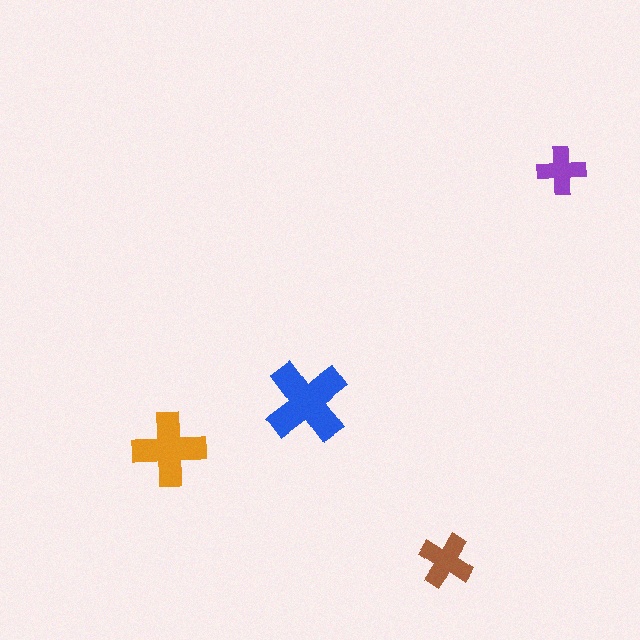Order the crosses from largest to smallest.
the blue one, the orange one, the brown one, the purple one.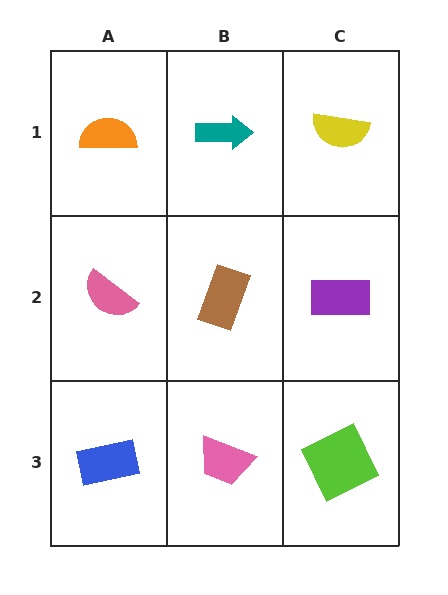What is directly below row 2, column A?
A blue rectangle.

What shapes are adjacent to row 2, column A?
An orange semicircle (row 1, column A), a blue rectangle (row 3, column A), a brown rectangle (row 2, column B).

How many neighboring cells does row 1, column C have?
2.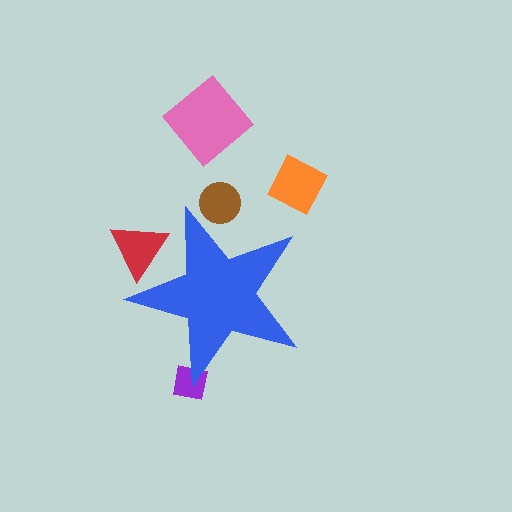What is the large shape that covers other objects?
A blue star.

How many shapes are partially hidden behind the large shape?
3 shapes are partially hidden.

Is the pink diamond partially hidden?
No, the pink diamond is fully visible.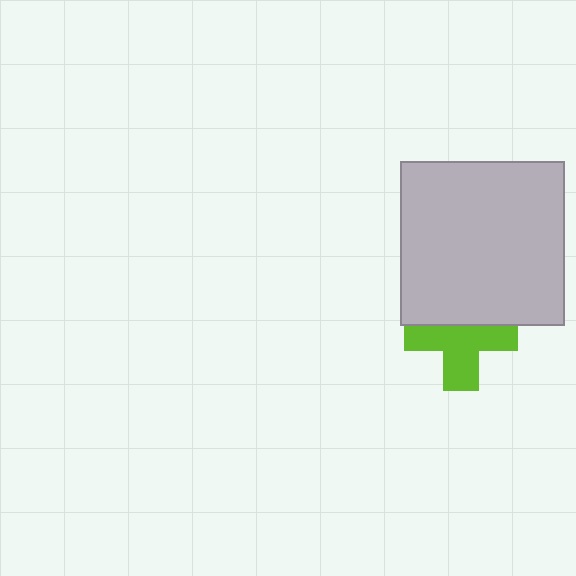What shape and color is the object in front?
The object in front is a light gray square.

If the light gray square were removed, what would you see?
You would see the complete lime cross.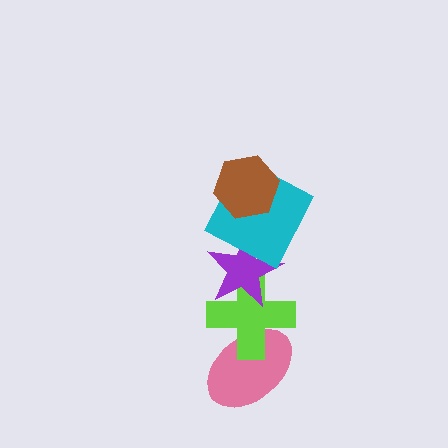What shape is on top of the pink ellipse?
The lime cross is on top of the pink ellipse.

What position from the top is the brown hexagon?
The brown hexagon is 1st from the top.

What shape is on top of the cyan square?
The brown hexagon is on top of the cyan square.